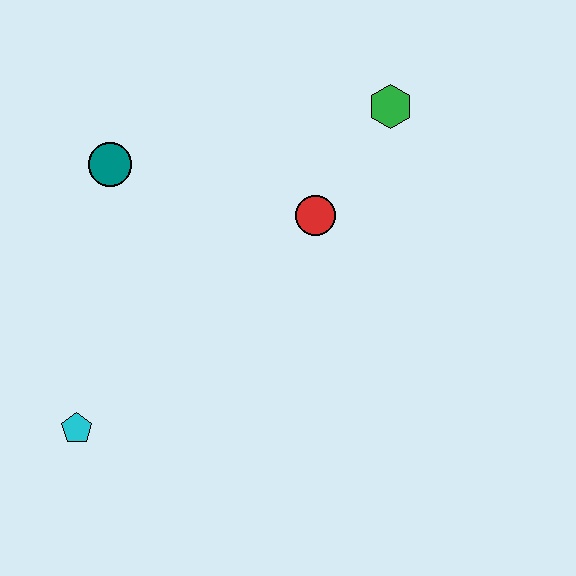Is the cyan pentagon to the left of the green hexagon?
Yes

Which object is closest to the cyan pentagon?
The teal circle is closest to the cyan pentagon.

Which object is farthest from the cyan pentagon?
The green hexagon is farthest from the cyan pentagon.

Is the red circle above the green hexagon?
No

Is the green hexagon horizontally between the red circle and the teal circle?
No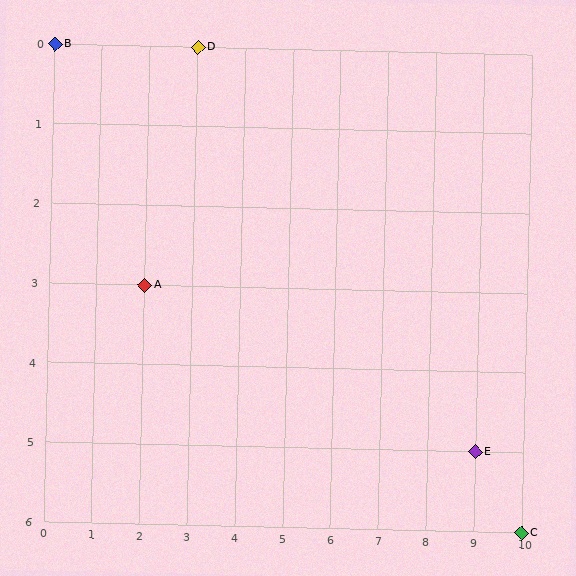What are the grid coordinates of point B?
Point B is at grid coordinates (0, 0).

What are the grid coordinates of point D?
Point D is at grid coordinates (3, 0).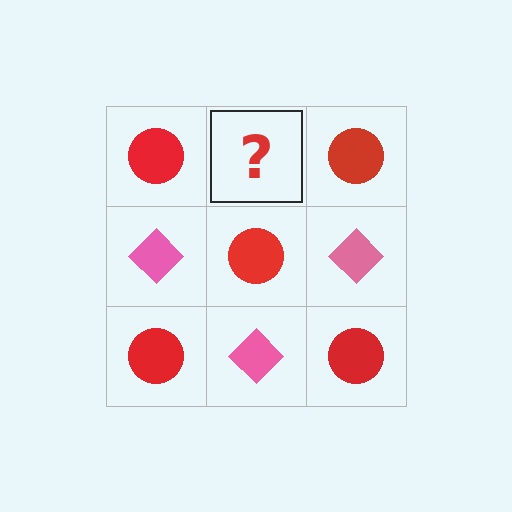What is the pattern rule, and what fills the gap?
The rule is that it alternates red circle and pink diamond in a checkerboard pattern. The gap should be filled with a pink diamond.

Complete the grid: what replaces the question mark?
The question mark should be replaced with a pink diamond.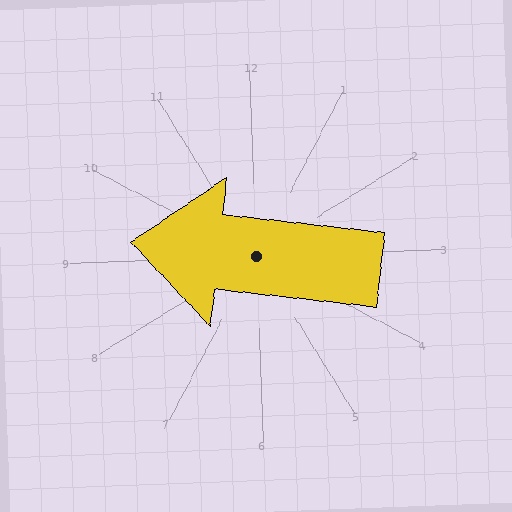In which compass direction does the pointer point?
West.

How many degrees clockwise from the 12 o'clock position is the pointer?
Approximately 278 degrees.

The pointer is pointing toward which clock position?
Roughly 9 o'clock.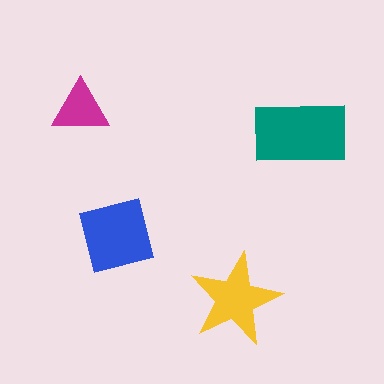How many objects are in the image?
There are 4 objects in the image.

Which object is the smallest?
The magenta triangle.